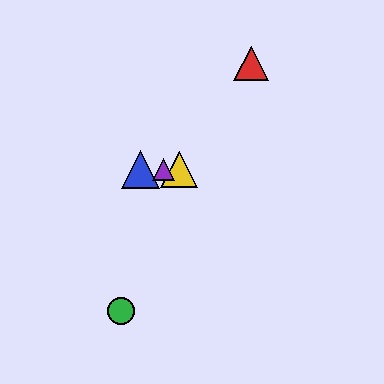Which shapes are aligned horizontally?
The blue triangle, the yellow triangle, the purple triangle are aligned horizontally.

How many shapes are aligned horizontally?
3 shapes (the blue triangle, the yellow triangle, the purple triangle) are aligned horizontally.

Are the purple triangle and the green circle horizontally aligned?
No, the purple triangle is at y≈170 and the green circle is at y≈311.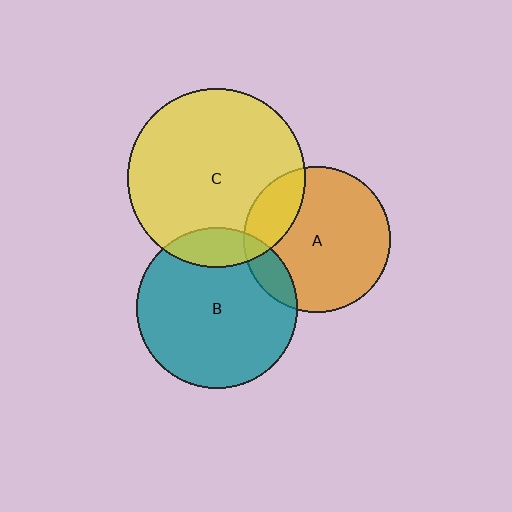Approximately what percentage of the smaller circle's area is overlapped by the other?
Approximately 10%.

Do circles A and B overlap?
Yes.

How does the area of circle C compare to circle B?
Approximately 1.2 times.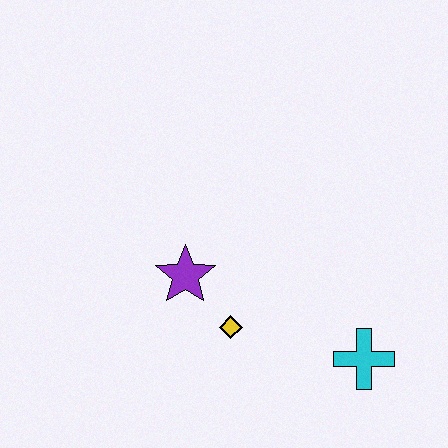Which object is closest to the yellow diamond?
The purple star is closest to the yellow diamond.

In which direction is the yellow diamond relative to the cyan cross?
The yellow diamond is to the left of the cyan cross.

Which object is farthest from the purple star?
The cyan cross is farthest from the purple star.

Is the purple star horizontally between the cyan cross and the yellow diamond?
No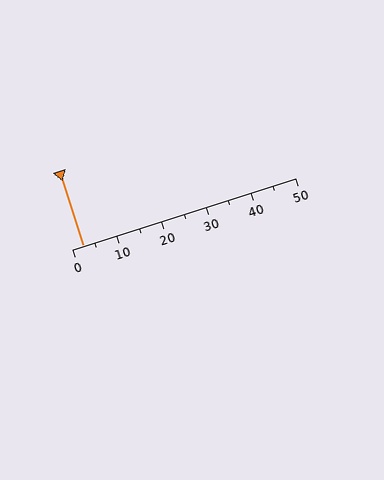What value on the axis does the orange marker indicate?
The marker indicates approximately 2.5.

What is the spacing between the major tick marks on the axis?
The major ticks are spaced 10 apart.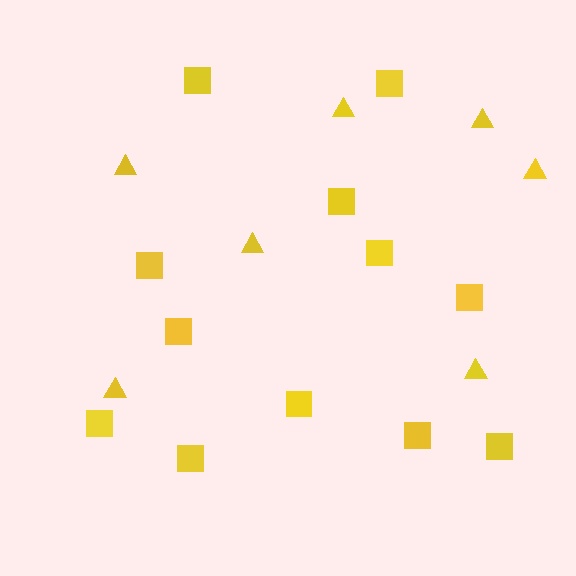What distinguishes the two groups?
There are 2 groups: one group of triangles (7) and one group of squares (12).